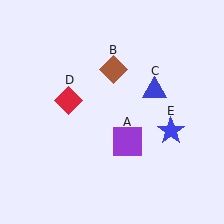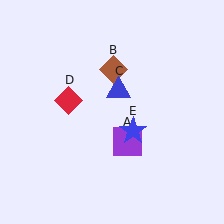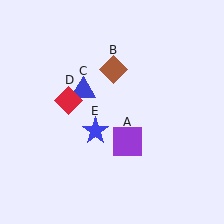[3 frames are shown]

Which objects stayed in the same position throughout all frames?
Purple square (object A) and brown diamond (object B) and red diamond (object D) remained stationary.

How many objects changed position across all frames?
2 objects changed position: blue triangle (object C), blue star (object E).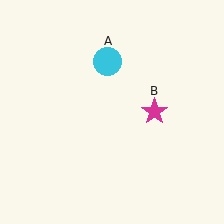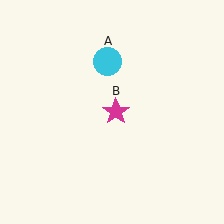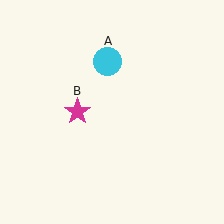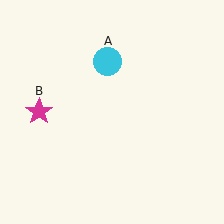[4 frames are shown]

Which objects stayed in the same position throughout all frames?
Cyan circle (object A) remained stationary.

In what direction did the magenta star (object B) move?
The magenta star (object B) moved left.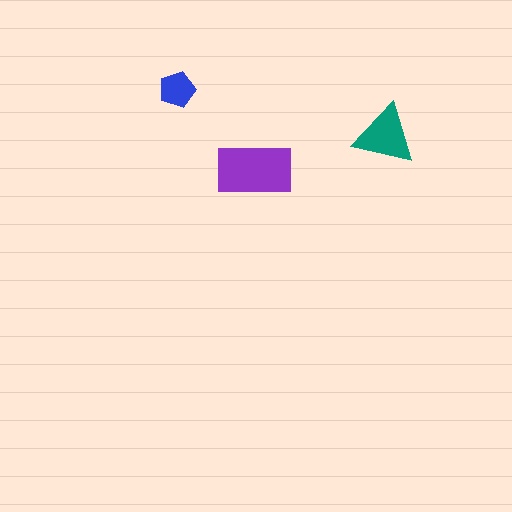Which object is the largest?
The purple rectangle.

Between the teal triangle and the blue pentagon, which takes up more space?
The teal triangle.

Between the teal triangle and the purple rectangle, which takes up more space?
The purple rectangle.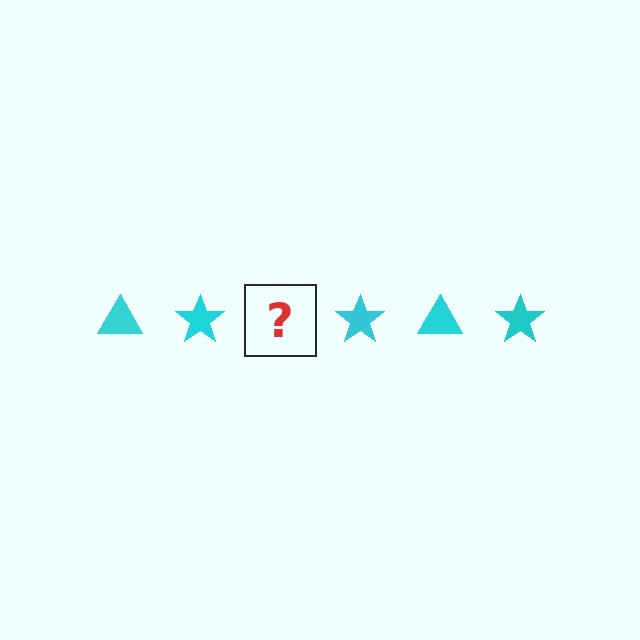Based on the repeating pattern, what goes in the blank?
The blank should be a cyan triangle.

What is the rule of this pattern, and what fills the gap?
The rule is that the pattern cycles through triangle, star shapes in cyan. The gap should be filled with a cyan triangle.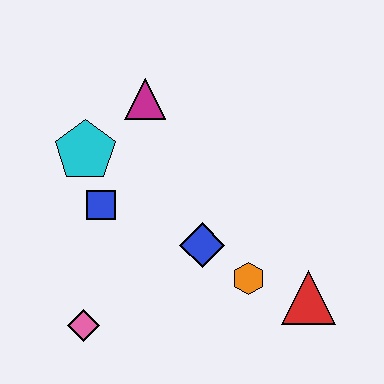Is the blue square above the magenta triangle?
No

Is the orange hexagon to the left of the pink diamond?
No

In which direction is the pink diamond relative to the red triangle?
The pink diamond is to the left of the red triangle.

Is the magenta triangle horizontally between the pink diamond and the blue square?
No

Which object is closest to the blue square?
The cyan pentagon is closest to the blue square.